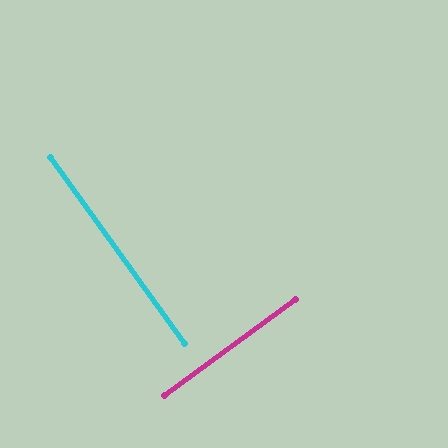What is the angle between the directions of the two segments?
Approximately 89 degrees.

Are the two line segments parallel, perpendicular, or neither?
Perpendicular — they meet at approximately 89°.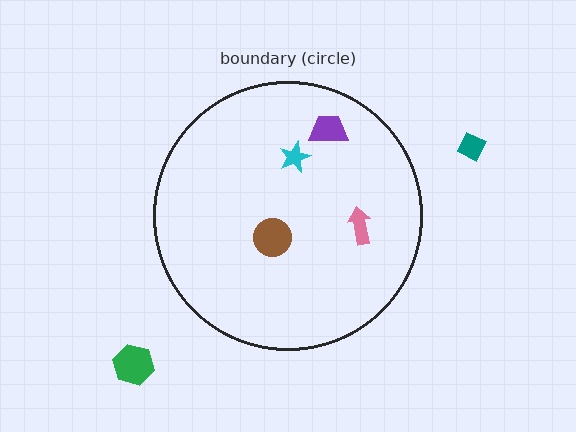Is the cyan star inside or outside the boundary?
Inside.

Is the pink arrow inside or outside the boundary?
Inside.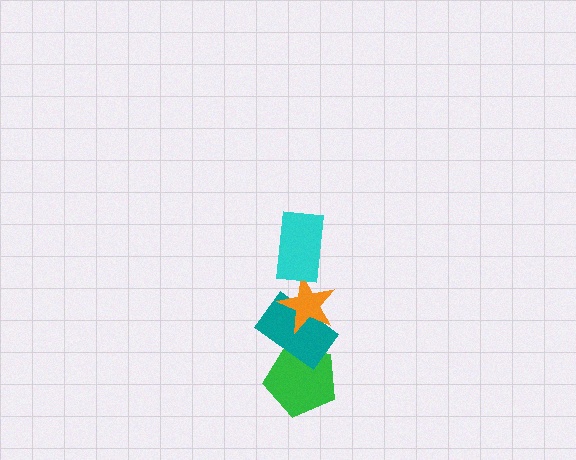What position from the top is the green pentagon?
The green pentagon is 4th from the top.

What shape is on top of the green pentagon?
The teal rectangle is on top of the green pentagon.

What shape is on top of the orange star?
The cyan rectangle is on top of the orange star.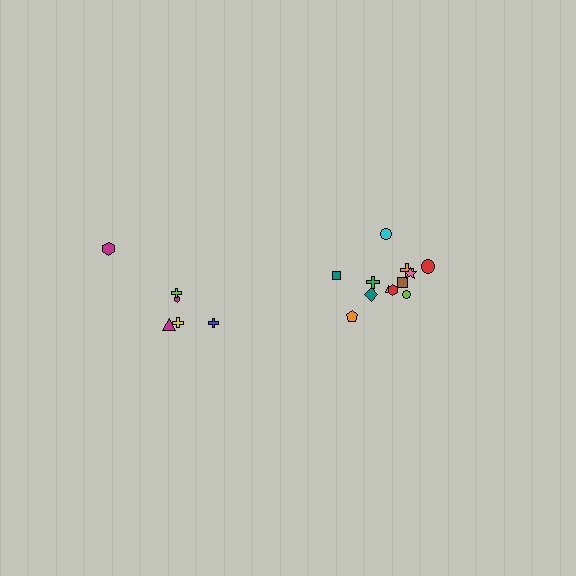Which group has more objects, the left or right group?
The right group.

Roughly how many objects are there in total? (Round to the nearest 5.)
Roughly 20 objects in total.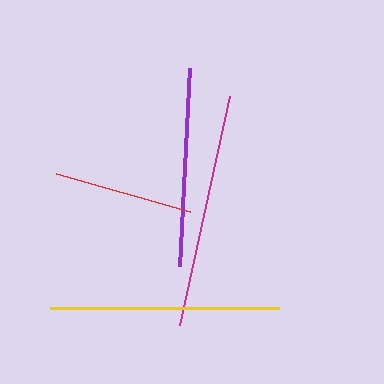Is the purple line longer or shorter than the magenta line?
The magenta line is longer than the purple line.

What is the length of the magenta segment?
The magenta segment is approximately 235 pixels long.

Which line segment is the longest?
The magenta line is the longest at approximately 235 pixels.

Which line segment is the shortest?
The red line is the shortest at approximately 139 pixels.